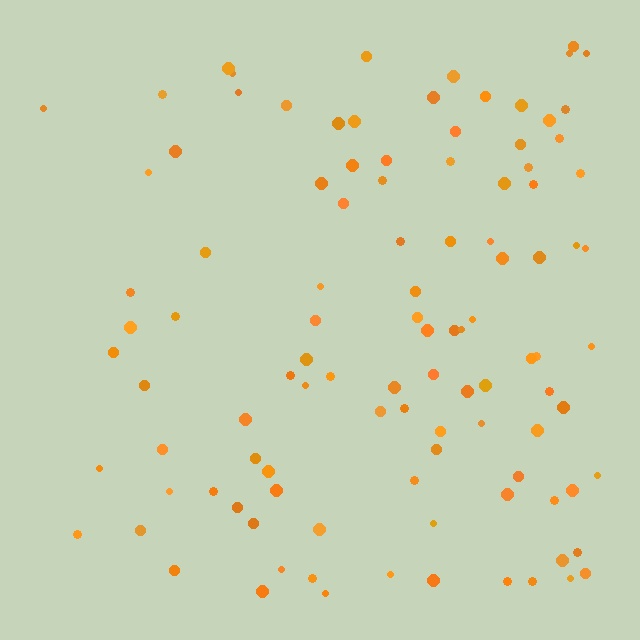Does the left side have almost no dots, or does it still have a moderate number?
Still a moderate number, just noticeably fewer than the right.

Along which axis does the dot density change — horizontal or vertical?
Horizontal.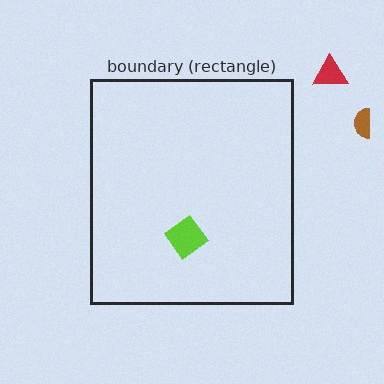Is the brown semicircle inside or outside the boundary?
Outside.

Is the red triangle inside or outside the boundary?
Outside.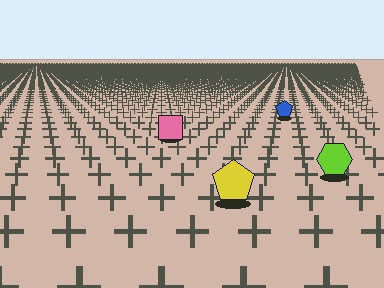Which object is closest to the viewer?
The yellow pentagon is closest. The texture marks near it are larger and more spread out.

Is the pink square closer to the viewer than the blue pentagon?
Yes. The pink square is closer — you can tell from the texture gradient: the ground texture is coarser near it.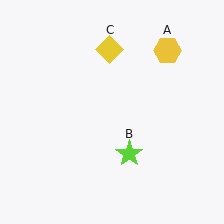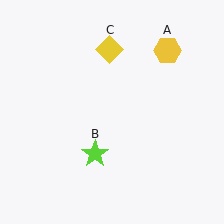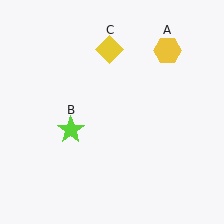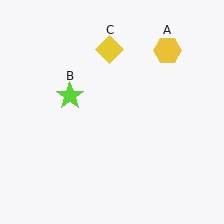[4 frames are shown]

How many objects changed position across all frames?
1 object changed position: lime star (object B).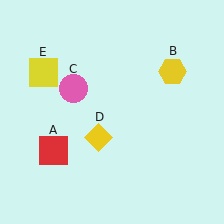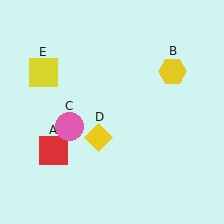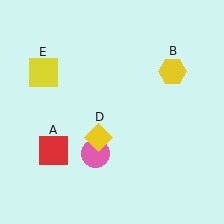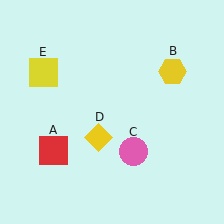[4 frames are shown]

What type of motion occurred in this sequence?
The pink circle (object C) rotated counterclockwise around the center of the scene.